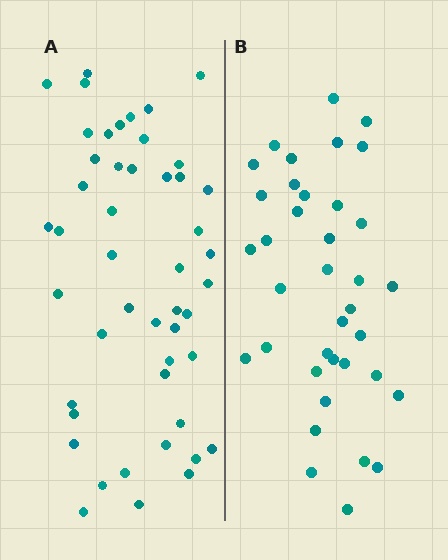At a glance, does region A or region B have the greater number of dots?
Region A (the left region) has more dots.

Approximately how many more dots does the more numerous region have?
Region A has roughly 12 or so more dots than region B.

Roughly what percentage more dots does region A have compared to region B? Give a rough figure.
About 30% more.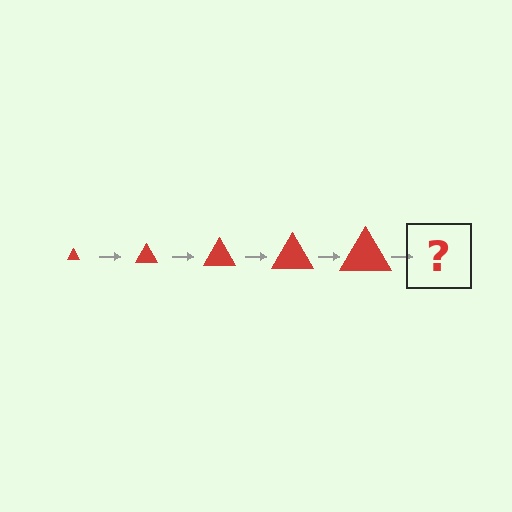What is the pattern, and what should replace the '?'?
The pattern is that the triangle gets progressively larger each step. The '?' should be a red triangle, larger than the previous one.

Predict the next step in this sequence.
The next step is a red triangle, larger than the previous one.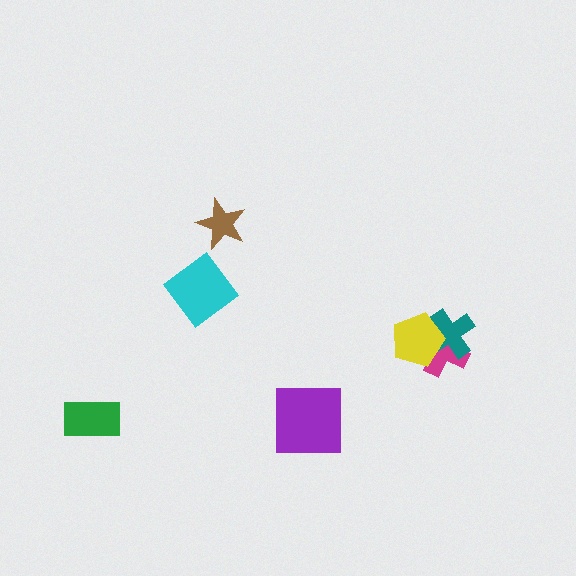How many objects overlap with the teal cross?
2 objects overlap with the teal cross.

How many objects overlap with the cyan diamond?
0 objects overlap with the cyan diamond.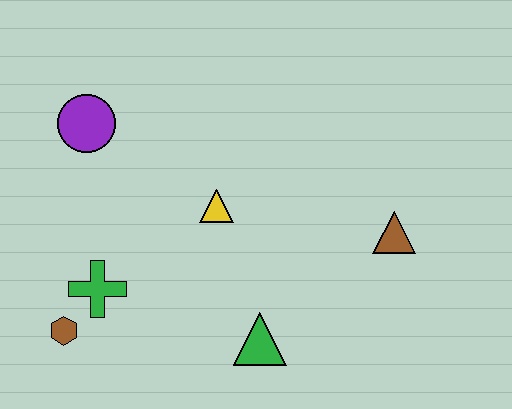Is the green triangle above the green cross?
No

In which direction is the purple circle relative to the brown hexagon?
The purple circle is above the brown hexagon.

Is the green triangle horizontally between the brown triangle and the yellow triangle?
Yes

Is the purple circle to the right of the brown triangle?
No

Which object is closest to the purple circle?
The yellow triangle is closest to the purple circle.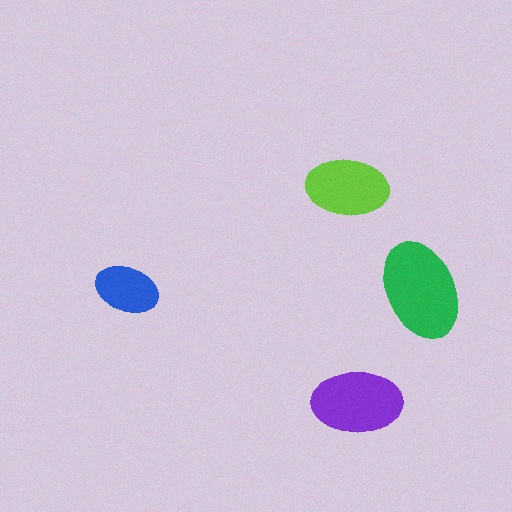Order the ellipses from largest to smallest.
the green one, the purple one, the lime one, the blue one.